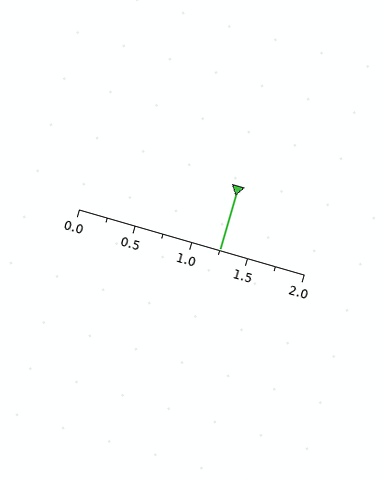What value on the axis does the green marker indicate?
The marker indicates approximately 1.25.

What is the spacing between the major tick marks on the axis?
The major ticks are spaced 0.5 apart.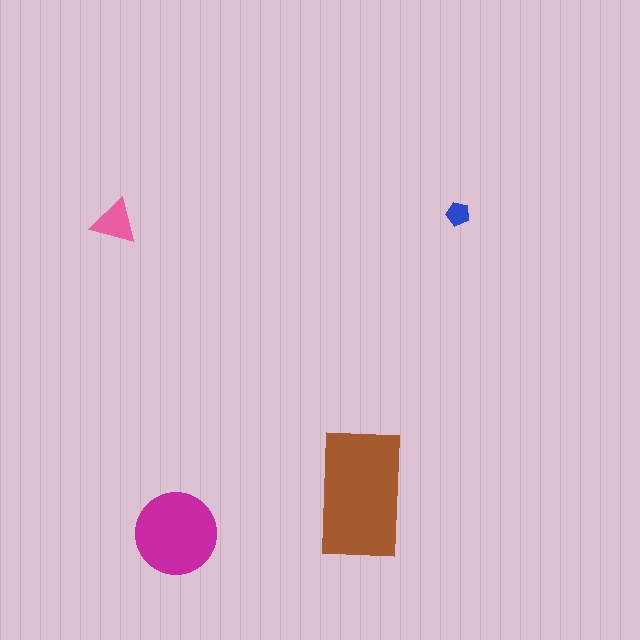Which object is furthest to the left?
The pink triangle is leftmost.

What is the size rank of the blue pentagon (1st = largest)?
4th.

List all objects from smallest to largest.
The blue pentagon, the pink triangle, the magenta circle, the brown rectangle.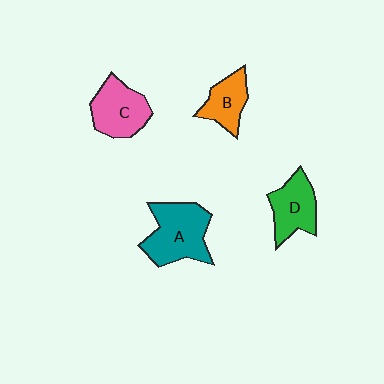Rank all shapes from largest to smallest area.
From largest to smallest: A (teal), C (pink), D (green), B (orange).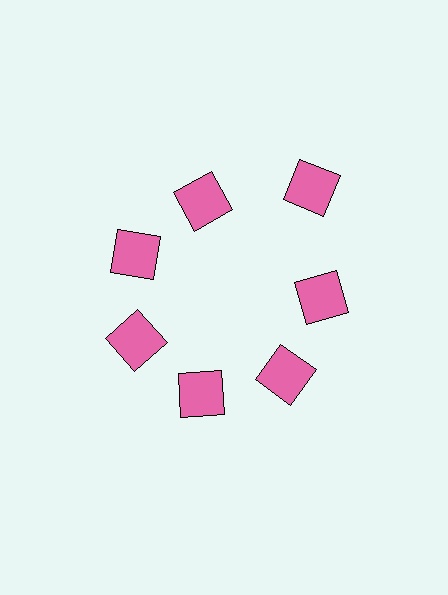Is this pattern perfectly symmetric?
No. The 7 pink squares are arranged in a ring, but one element near the 1 o'clock position is pushed outward from the center, breaking the 7-fold rotational symmetry.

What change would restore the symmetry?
The symmetry would be restored by moving it inward, back onto the ring so that all 7 squares sit at equal angles and equal distance from the center.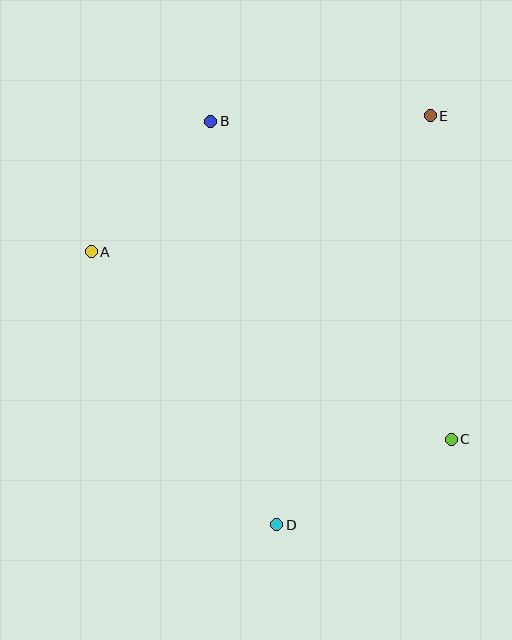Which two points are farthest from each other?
Points D and E are farthest from each other.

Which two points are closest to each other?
Points A and B are closest to each other.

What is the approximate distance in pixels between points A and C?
The distance between A and C is approximately 406 pixels.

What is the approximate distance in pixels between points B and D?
The distance between B and D is approximately 409 pixels.